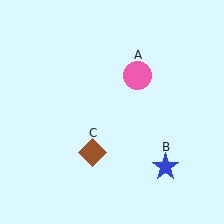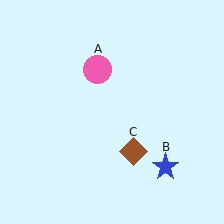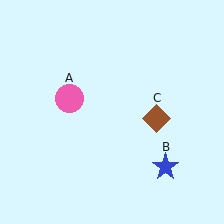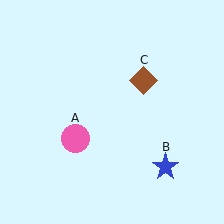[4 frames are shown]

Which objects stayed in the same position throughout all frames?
Blue star (object B) remained stationary.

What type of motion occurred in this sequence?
The pink circle (object A), brown diamond (object C) rotated counterclockwise around the center of the scene.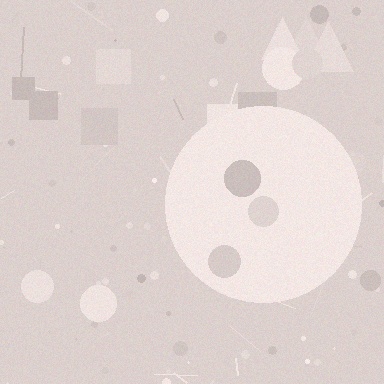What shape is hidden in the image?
A circle is hidden in the image.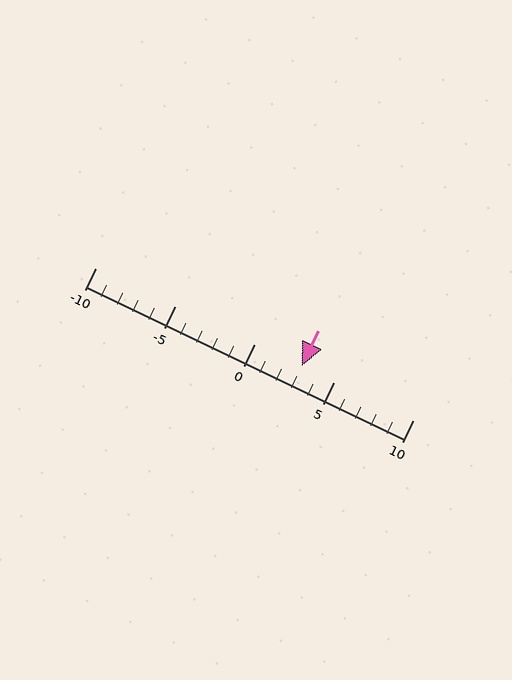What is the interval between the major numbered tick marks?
The major tick marks are spaced 5 units apart.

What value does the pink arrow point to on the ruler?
The pink arrow points to approximately 3.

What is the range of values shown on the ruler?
The ruler shows values from -10 to 10.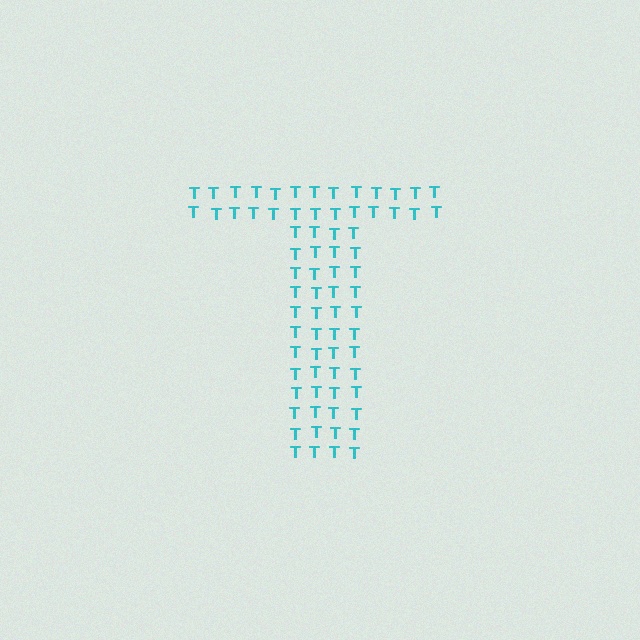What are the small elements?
The small elements are letter T's.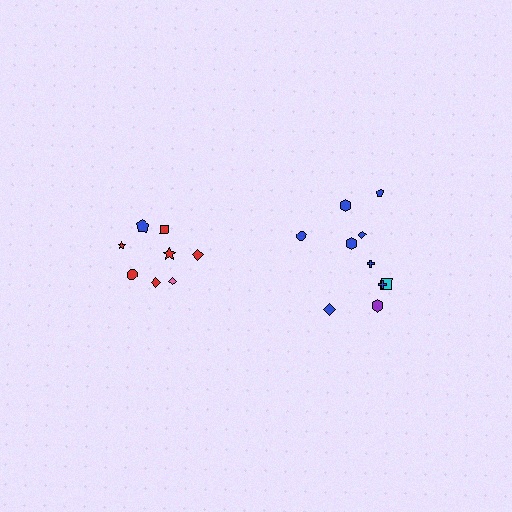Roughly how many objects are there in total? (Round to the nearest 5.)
Roughly 20 objects in total.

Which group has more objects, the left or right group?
The right group.